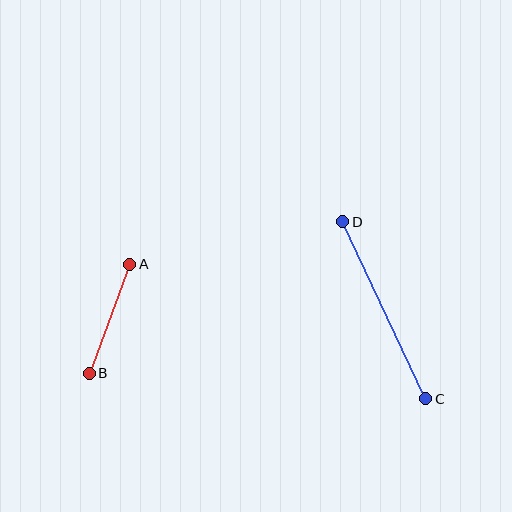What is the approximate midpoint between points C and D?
The midpoint is at approximately (384, 310) pixels.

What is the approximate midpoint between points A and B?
The midpoint is at approximately (109, 319) pixels.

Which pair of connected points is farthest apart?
Points C and D are farthest apart.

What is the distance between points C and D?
The distance is approximately 196 pixels.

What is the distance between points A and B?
The distance is approximately 117 pixels.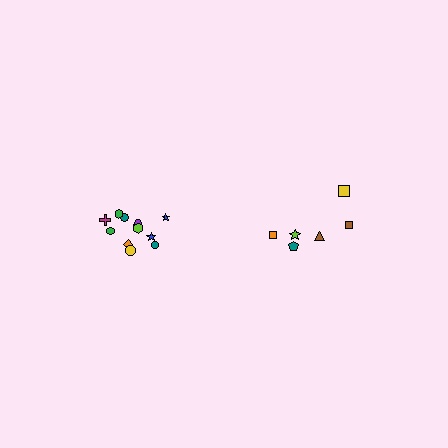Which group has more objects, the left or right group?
The left group.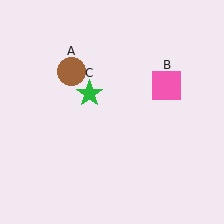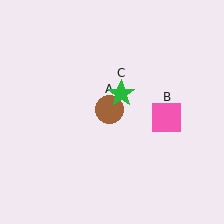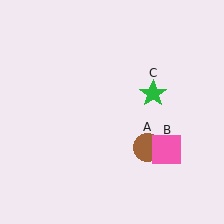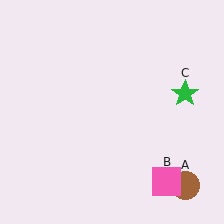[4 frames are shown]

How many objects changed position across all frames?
3 objects changed position: brown circle (object A), pink square (object B), green star (object C).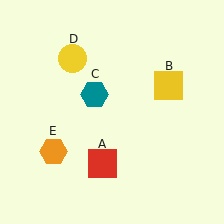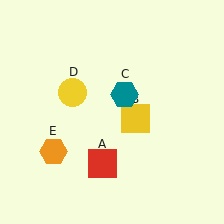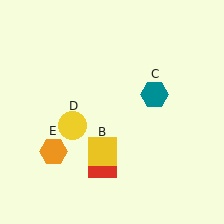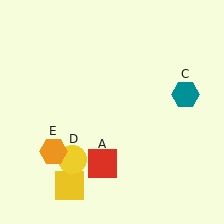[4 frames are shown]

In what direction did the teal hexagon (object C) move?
The teal hexagon (object C) moved right.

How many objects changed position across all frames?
3 objects changed position: yellow square (object B), teal hexagon (object C), yellow circle (object D).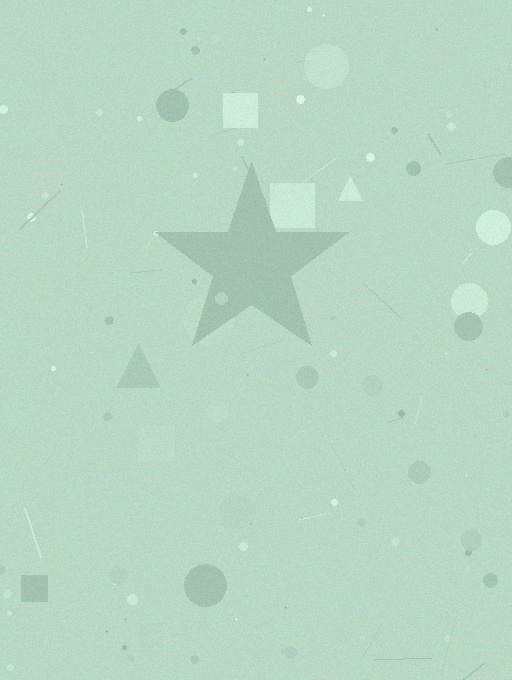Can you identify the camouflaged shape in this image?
The camouflaged shape is a star.